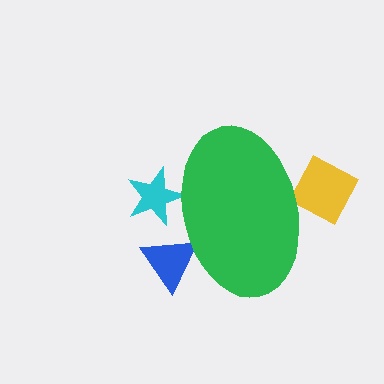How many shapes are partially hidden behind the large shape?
3 shapes are partially hidden.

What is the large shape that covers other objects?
A green ellipse.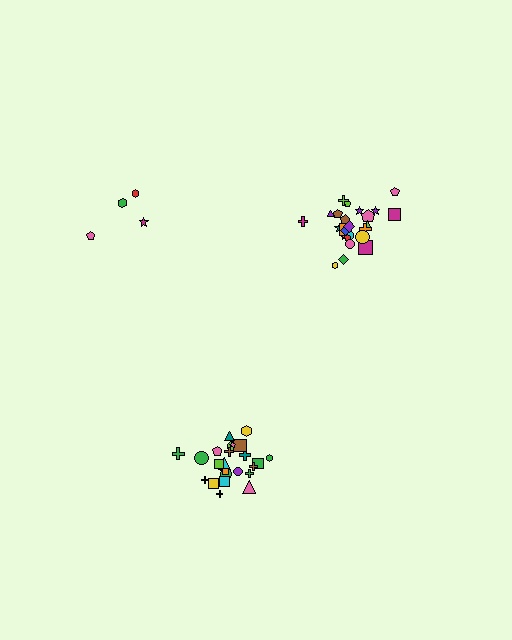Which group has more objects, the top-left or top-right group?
The top-right group.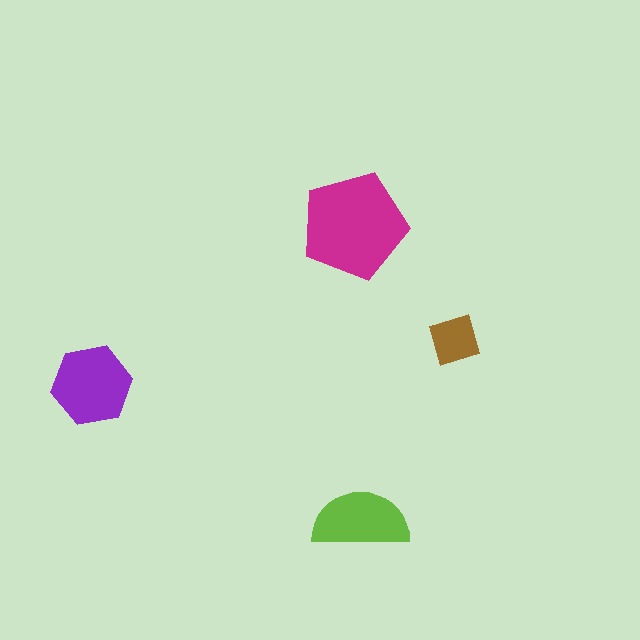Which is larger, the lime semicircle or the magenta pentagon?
The magenta pentagon.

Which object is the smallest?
The brown square.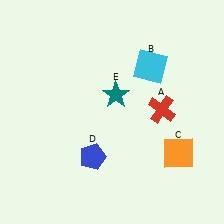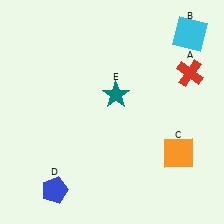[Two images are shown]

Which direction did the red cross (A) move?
The red cross (A) moved up.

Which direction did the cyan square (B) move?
The cyan square (B) moved right.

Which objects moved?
The objects that moved are: the red cross (A), the cyan square (B), the blue pentagon (D).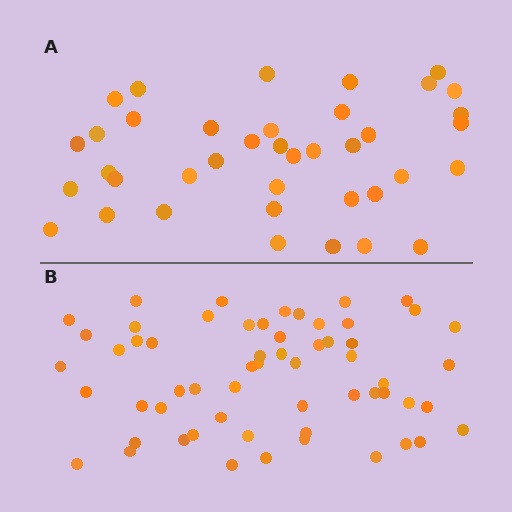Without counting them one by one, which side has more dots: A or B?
Region B (the bottom region) has more dots.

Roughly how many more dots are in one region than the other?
Region B has approximately 20 more dots than region A.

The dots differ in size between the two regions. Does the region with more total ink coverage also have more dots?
No. Region A has more total ink coverage because its dots are larger, but region B actually contains more individual dots. Total area can be misleading — the number of items is what matters here.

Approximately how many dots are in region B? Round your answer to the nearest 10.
About 60 dots. (The exact count is 59, which rounds to 60.)